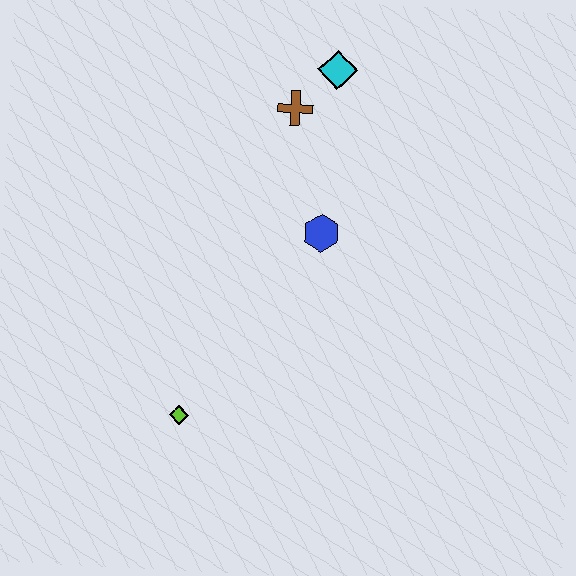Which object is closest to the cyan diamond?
The brown cross is closest to the cyan diamond.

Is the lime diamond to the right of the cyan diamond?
No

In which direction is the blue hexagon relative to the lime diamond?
The blue hexagon is above the lime diamond.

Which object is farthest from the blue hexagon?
The lime diamond is farthest from the blue hexagon.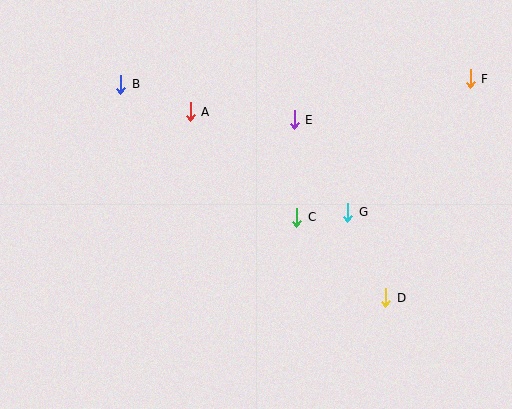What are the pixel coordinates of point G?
Point G is at (348, 212).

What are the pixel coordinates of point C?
Point C is at (297, 217).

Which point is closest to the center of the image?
Point C at (297, 217) is closest to the center.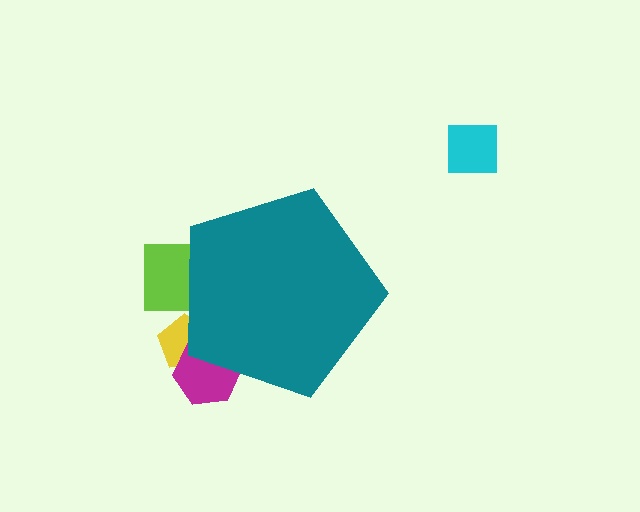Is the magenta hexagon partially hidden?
Yes, the magenta hexagon is partially hidden behind the teal pentagon.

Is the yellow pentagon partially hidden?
Yes, the yellow pentagon is partially hidden behind the teal pentagon.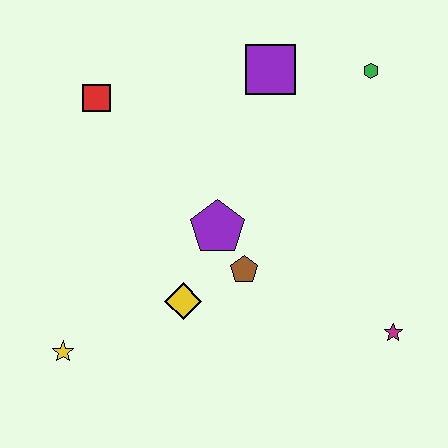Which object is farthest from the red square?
The magenta star is farthest from the red square.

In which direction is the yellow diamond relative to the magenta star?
The yellow diamond is to the left of the magenta star.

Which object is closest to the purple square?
The green hexagon is closest to the purple square.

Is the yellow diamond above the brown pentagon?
No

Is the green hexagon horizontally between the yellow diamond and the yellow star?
No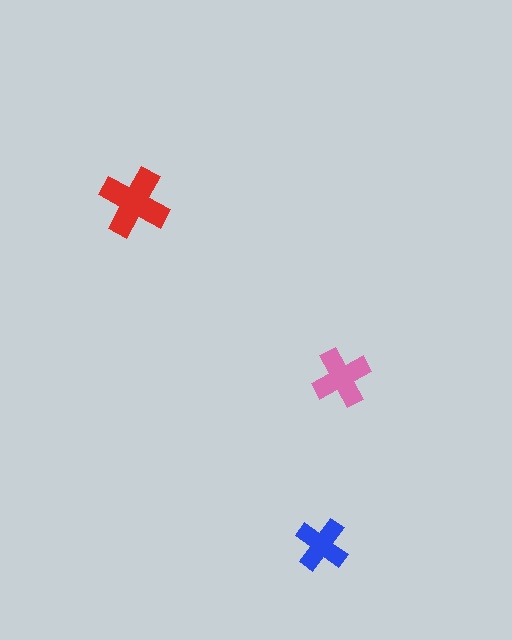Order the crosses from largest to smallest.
the red one, the pink one, the blue one.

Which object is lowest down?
The blue cross is bottommost.